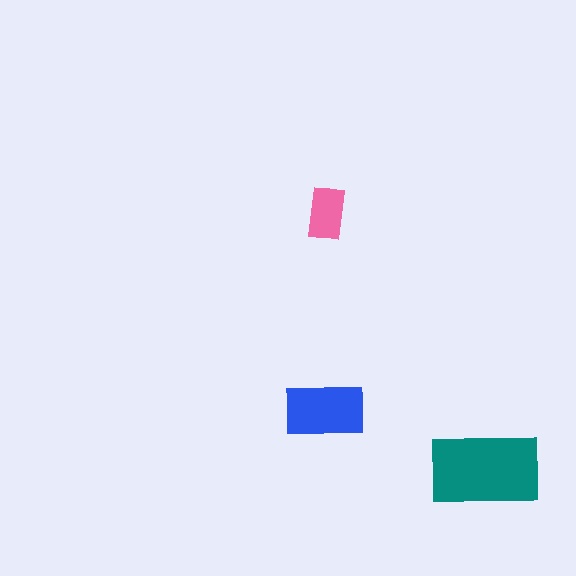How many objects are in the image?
There are 3 objects in the image.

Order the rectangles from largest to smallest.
the teal one, the blue one, the pink one.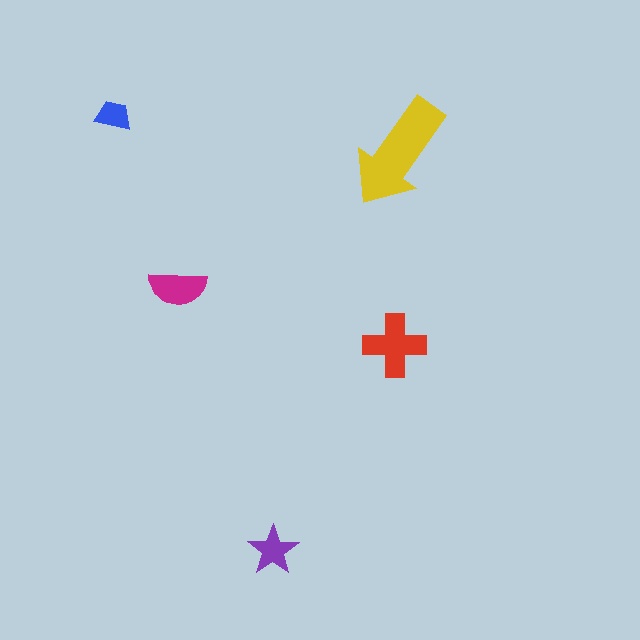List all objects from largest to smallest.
The yellow arrow, the red cross, the magenta semicircle, the purple star, the blue trapezoid.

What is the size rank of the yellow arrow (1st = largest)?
1st.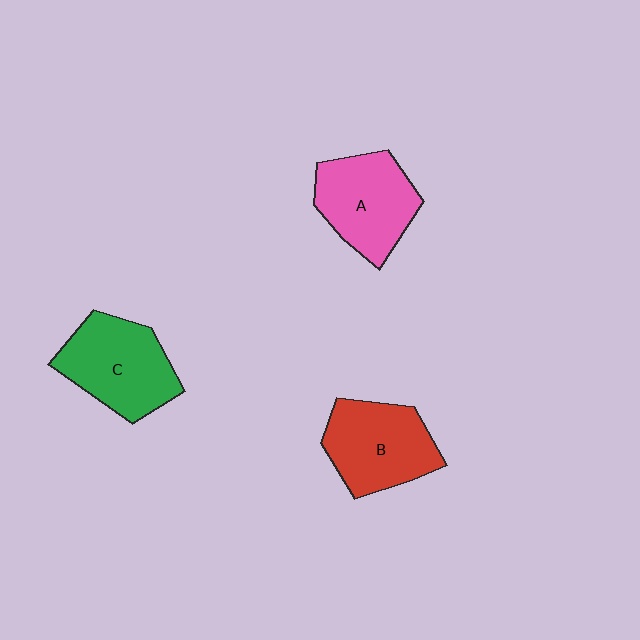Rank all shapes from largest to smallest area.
From largest to smallest: C (green), B (red), A (pink).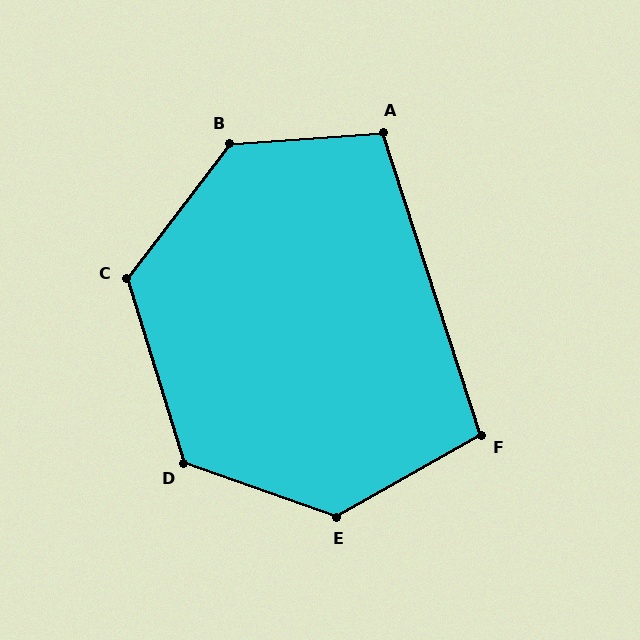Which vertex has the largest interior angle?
B, at approximately 132 degrees.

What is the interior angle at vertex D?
Approximately 127 degrees (obtuse).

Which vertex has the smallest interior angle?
F, at approximately 102 degrees.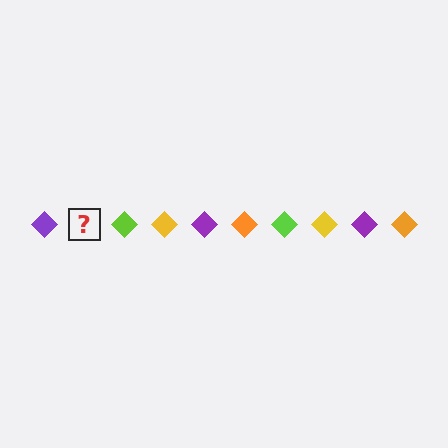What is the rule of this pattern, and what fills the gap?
The rule is that the pattern cycles through purple, orange, lime, yellow diamonds. The gap should be filled with an orange diamond.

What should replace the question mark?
The question mark should be replaced with an orange diamond.